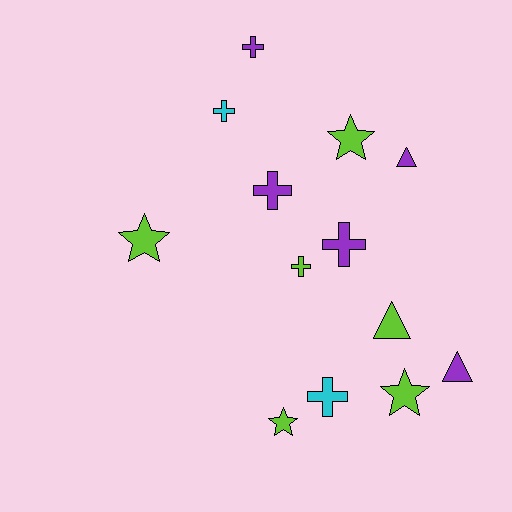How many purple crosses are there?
There are 3 purple crosses.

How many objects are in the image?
There are 13 objects.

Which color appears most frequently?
Lime, with 6 objects.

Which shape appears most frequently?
Cross, with 6 objects.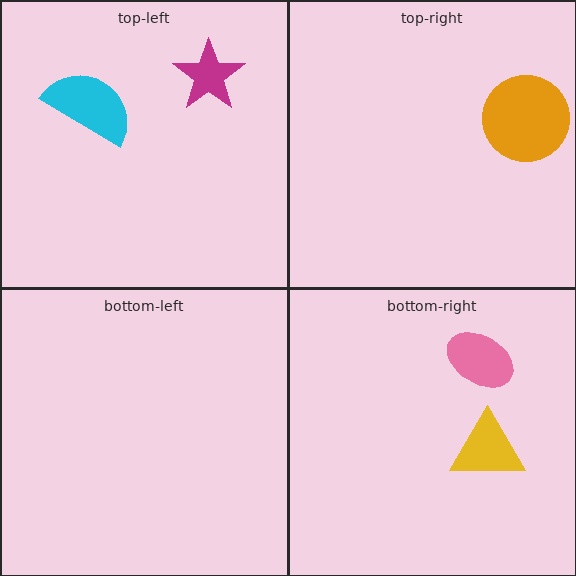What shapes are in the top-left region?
The magenta star, the cyan semicircle.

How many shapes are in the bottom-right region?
2.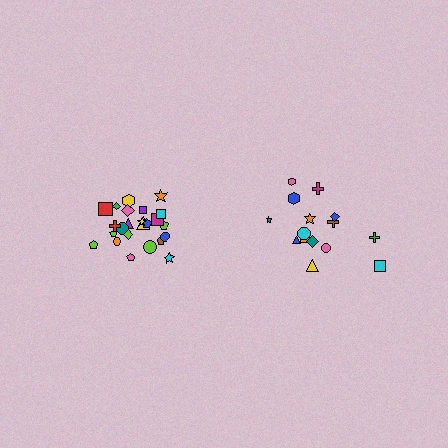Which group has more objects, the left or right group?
The left group.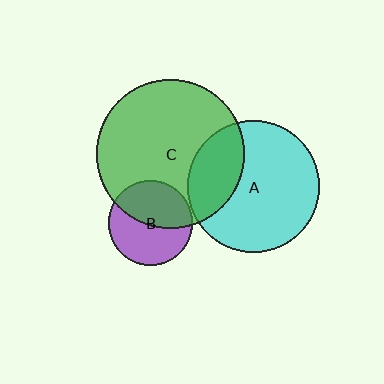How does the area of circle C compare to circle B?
Approximately 3.1 times.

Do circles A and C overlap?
Yes.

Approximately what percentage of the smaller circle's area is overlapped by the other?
Approximately 30%.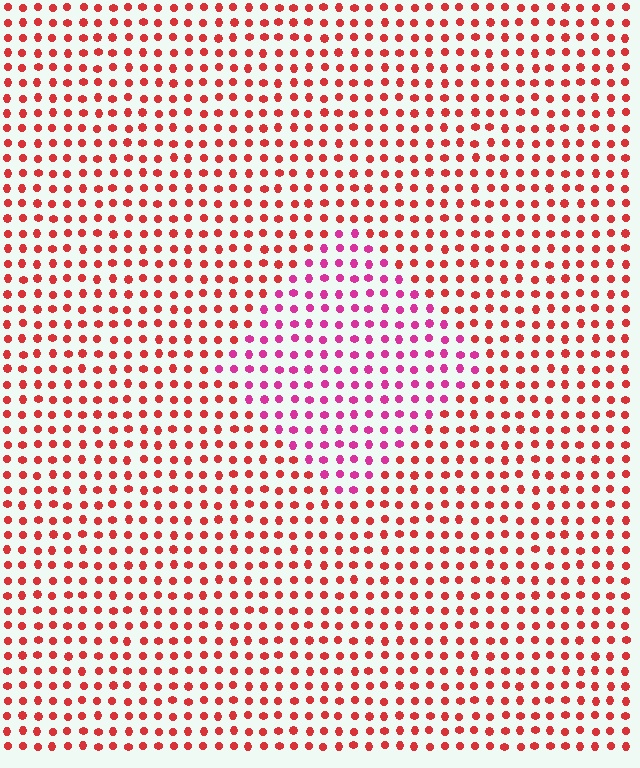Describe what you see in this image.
The image is filled with small red elements in a uniform arrangement. A diamond-shaped region is visible where the elements are tinted to a slightly different hue, forming a subtle color boundary.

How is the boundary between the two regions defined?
The boundary is defined purely by a slight shift in hue (about 36 degrees). Spacing, size, and orientation are identical on both sides.